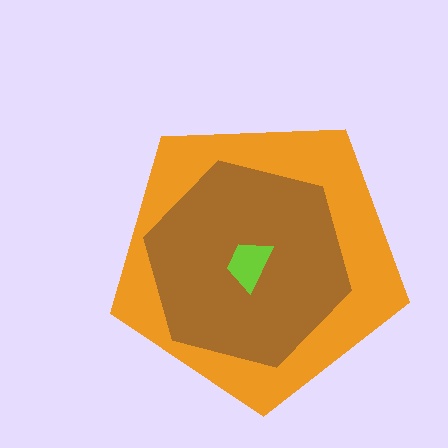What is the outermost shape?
The orange pentagon.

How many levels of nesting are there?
3.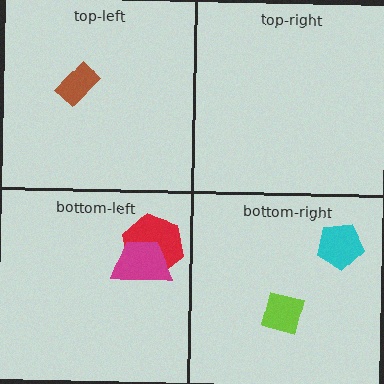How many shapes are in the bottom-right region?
2.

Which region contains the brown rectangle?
The top-left region.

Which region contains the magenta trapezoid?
The bottom-left region.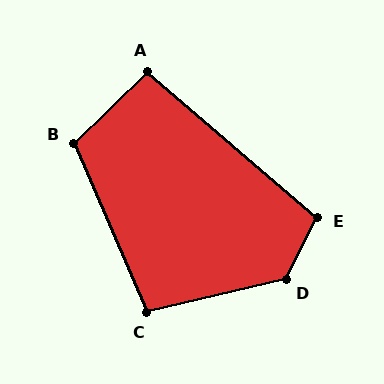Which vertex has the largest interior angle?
D, at approximately 130 degrees.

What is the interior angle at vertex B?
Approximately 110 degrees (obtuse).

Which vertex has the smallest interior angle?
A, at approximately 95 degrees.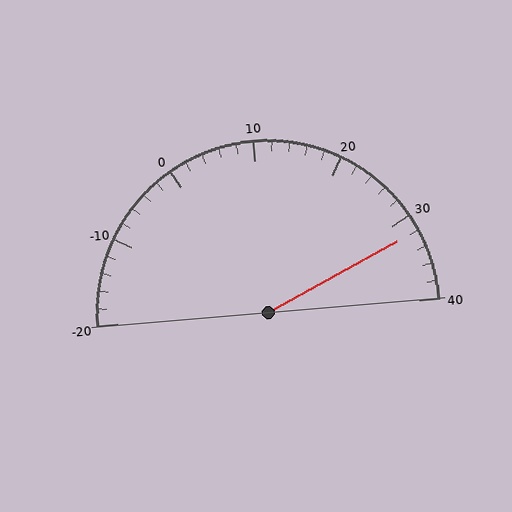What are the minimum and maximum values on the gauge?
The gauge ranges from -20 to 40.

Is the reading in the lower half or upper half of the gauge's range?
The reading is in the upper half of the range (-20 to 40).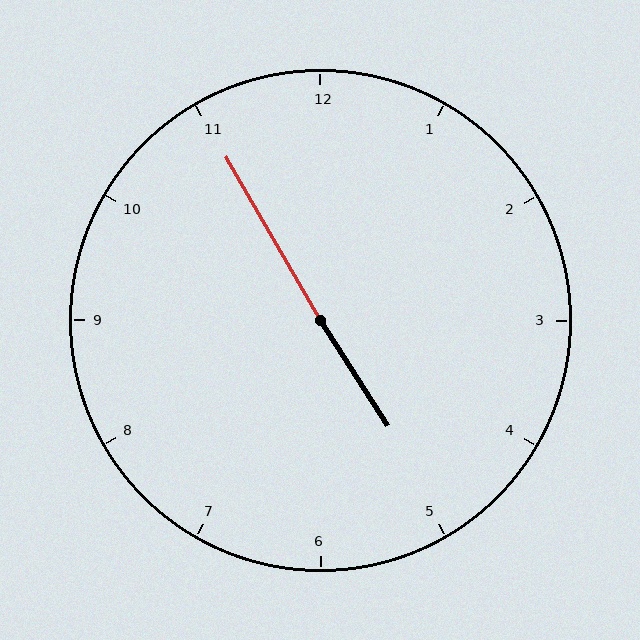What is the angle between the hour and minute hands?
Approximately 178 degrees.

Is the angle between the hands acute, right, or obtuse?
It is obtuse.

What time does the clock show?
4:55.